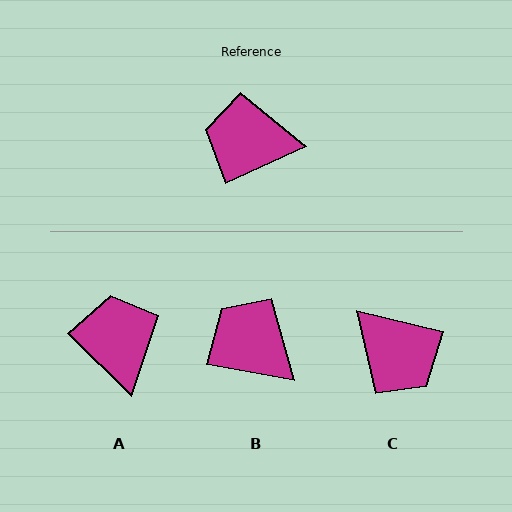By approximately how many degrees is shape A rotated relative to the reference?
Approximately 69 degrees clockwise.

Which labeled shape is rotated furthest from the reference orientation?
C, about 142 degrees away.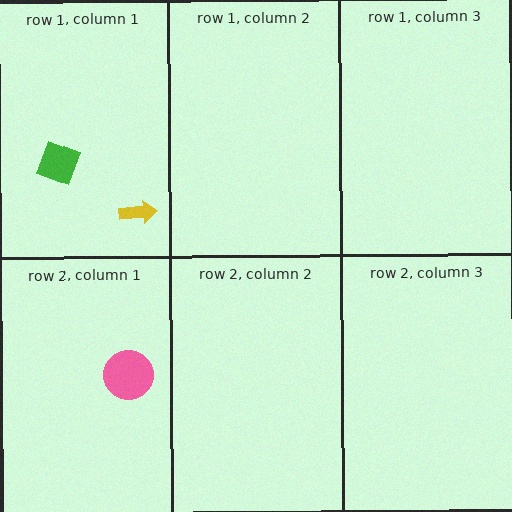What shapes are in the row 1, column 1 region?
The green diamond, the yellow arrow.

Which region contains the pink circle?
The row 2, column 1 region.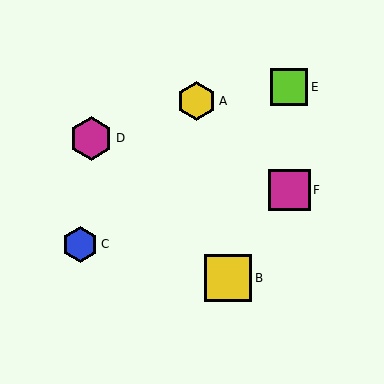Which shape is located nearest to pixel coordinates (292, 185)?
The magenta square (labeled F) at (290, 190) is nearest to that location.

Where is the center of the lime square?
The center of the lime square is at (289, 87).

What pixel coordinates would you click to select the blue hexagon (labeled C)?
Click at (80, 244) to select the blue hexagon C.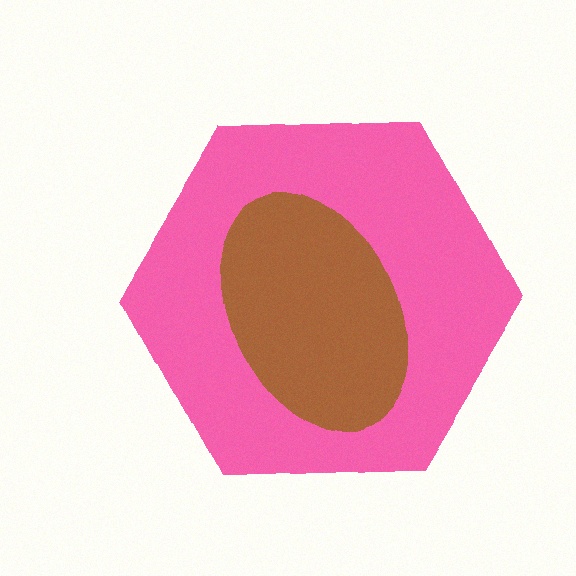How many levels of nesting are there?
2.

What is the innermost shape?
The brown ellipse.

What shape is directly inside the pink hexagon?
The brown ellipse.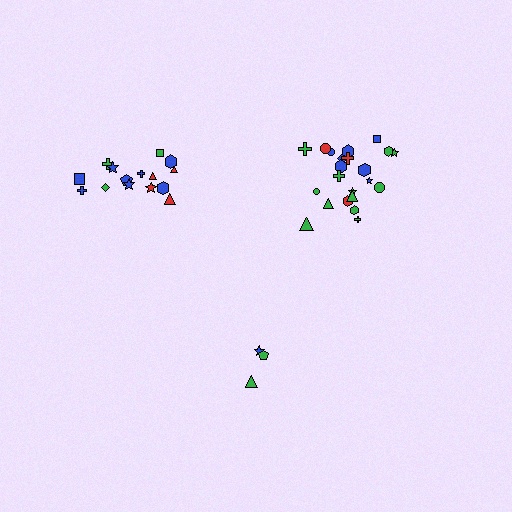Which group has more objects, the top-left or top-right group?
The top-right group.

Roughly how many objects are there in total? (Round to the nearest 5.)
Roughly 40 objects in total.